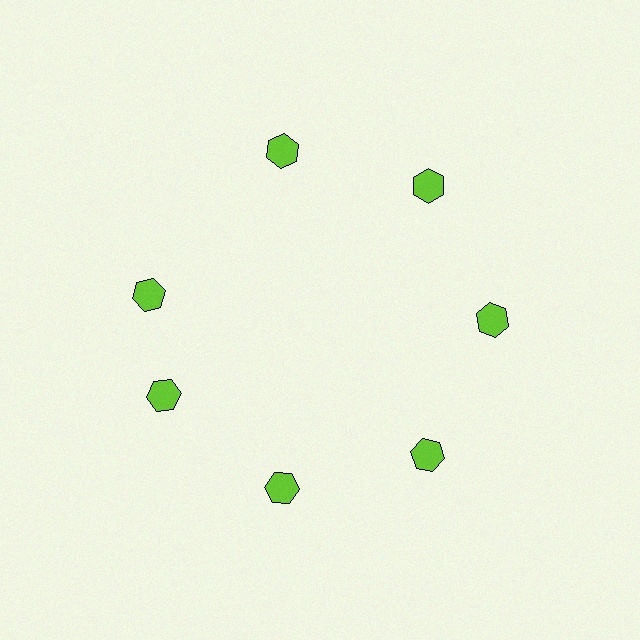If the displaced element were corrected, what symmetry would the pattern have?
It would have 7-fold rotational symmetry — the pattern would map onto itself every 51 degrees.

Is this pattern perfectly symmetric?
No. The 7 lime hexagons are arranged in a ring, but one element near the 10 o'clock position is rotated out of alignment along the ring, breaking the 7-fold rotational symmetry.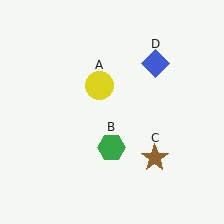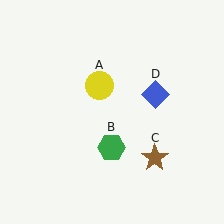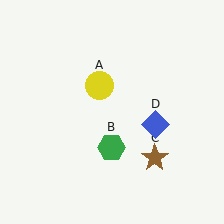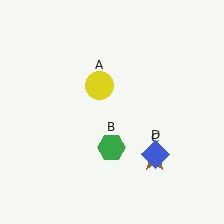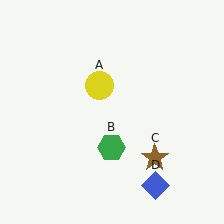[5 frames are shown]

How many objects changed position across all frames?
1 object changed position: blue diamond (object D).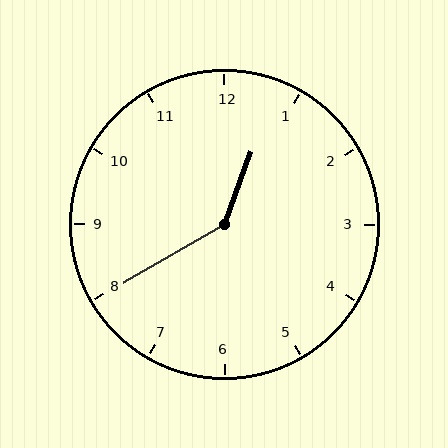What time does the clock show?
12:40.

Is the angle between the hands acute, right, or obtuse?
It is obtuse.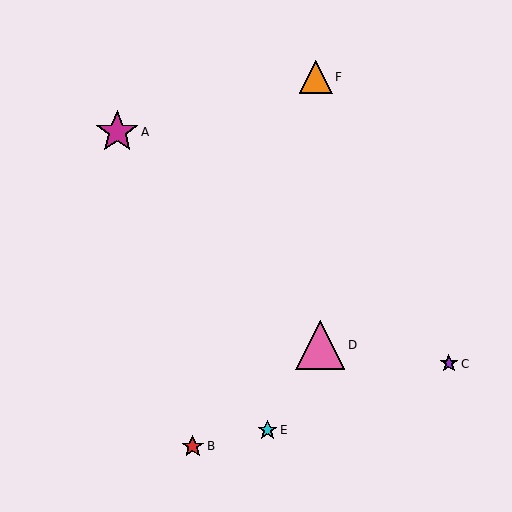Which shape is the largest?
The pink triangle (labeled D) is the largest.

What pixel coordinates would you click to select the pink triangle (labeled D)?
Click at (320, 345) to select the pink triangle D.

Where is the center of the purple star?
The center of the purple star is at (449, 364).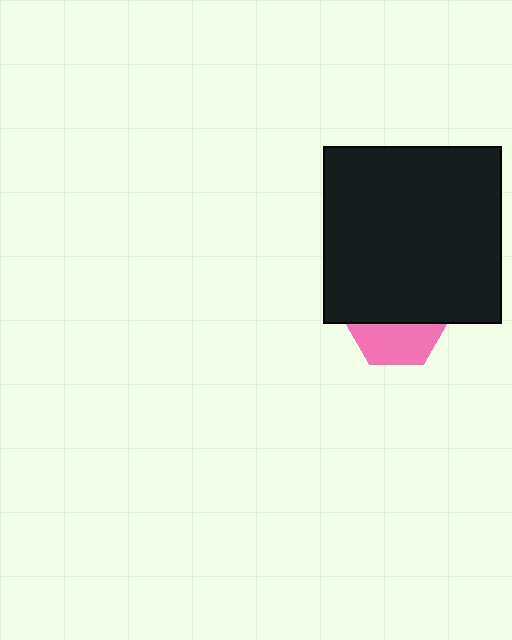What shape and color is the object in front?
The object in front is a black square.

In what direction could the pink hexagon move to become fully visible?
The pink hexagon could move down. That would shift it out from behind the black square entirely.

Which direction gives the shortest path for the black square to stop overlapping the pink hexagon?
Moving up gives the shortest separation.